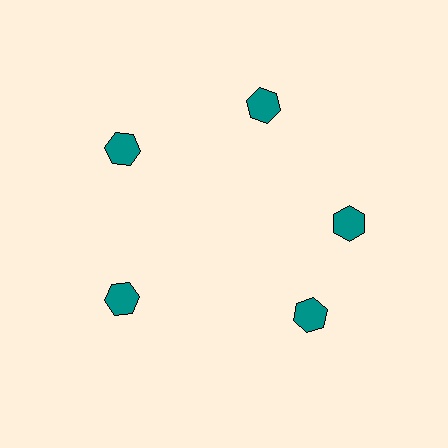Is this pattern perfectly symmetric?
No. The 5 teal hexagons are arranged in a ring, but one element near the 5 o'clock position is rotated out of alignment along the ring, breaking the 5-fold rotational symmetry.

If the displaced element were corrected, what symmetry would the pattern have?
It would have 5-fold rotational symmetry — the pattern would map onto itself every 72 degrees.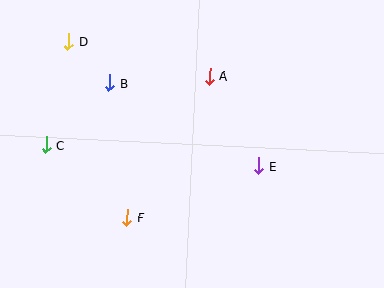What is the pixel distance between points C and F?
The distance between C and F is 109 pixels.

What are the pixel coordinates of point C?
Point C is at (46, 145).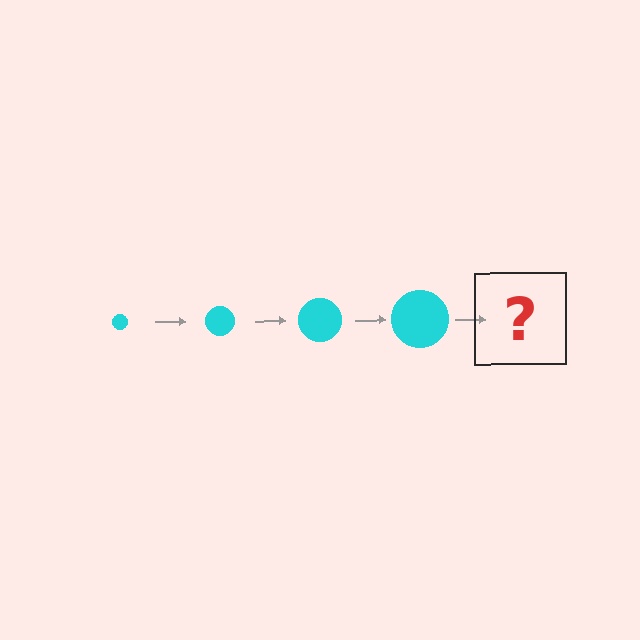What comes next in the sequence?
The next element should be a cyan circle, larger than the previous one.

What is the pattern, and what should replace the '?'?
The pattern is that the circle gets progressively larger each step. The '?' should be a cyan circle, larger than the previous one.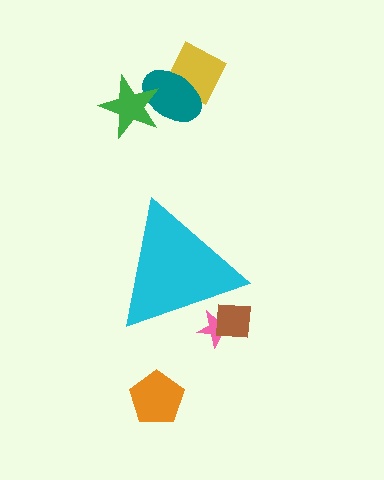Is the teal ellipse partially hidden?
No, the teal ellipse is fully visible.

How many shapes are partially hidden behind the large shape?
2 shapes are partially hidden.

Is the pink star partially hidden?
Yes, the pink star is partially hidden behind the cyan triangle.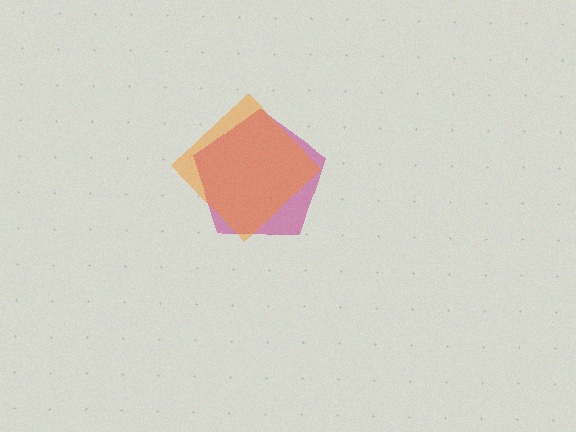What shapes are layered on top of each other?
The layered shapes are: a magenta pentagon, an orange diamond.